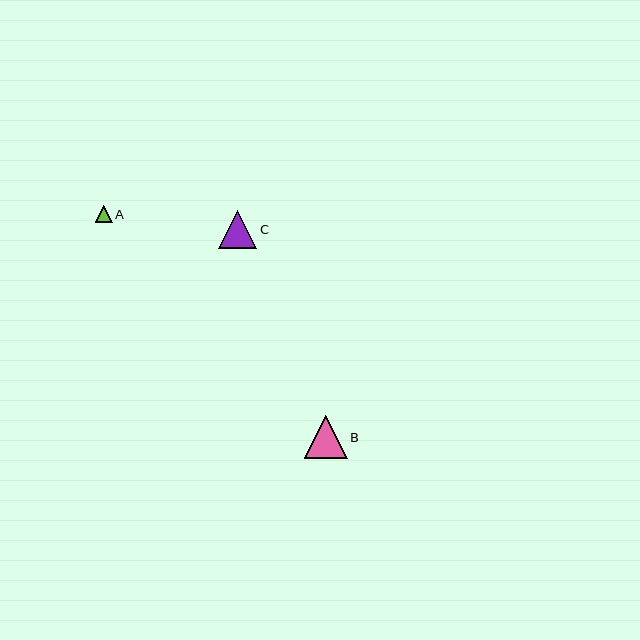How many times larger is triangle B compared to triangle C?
Triangle B is approximately 1.1 times the size of triangle C.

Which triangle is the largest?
Triangle B is the largest with a size of approximately 43 pixels.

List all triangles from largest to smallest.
From largest to smallest: B, C, A.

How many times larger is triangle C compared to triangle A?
Triangle C is approximately 2.2 times the size of triangle A.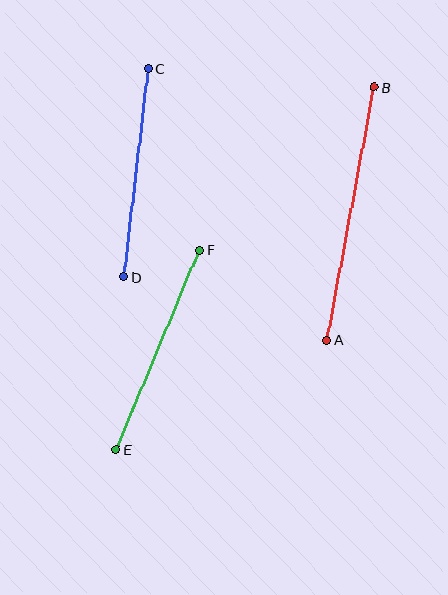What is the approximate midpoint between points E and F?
The midpoint is at approximately (158, 350) pixels.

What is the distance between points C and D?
The distance is approximately 210 pixels.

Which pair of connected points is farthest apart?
Points A and B are farthest apart.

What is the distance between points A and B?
The distance is approximately 257 pixels.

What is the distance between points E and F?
The distance is approximately 217 pixels.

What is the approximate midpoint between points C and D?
The midpoint is at approximately (136, 173) pixels.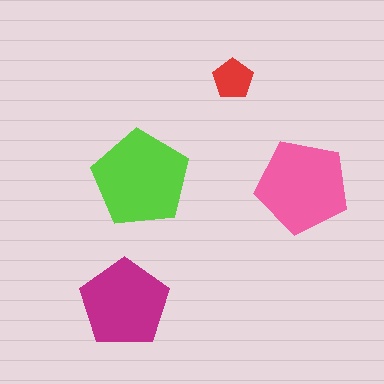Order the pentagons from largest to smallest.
the lime one, the pink one, the magenta one, the red one.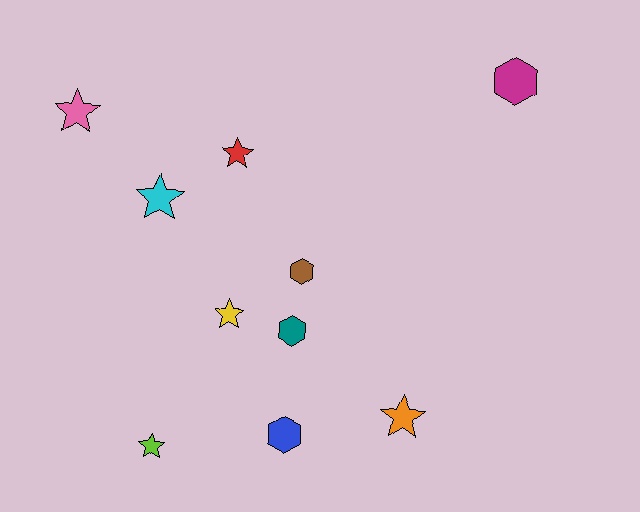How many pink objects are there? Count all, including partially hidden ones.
There is 1 pink object.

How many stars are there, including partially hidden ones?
There are 6 stars.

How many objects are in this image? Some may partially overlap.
There are 10 objects.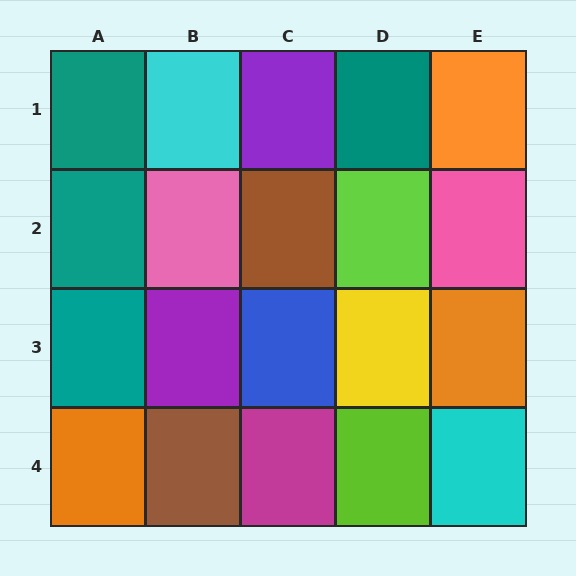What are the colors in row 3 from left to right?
Teal, purple, blue, yellow, orange.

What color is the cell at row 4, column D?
Lime.